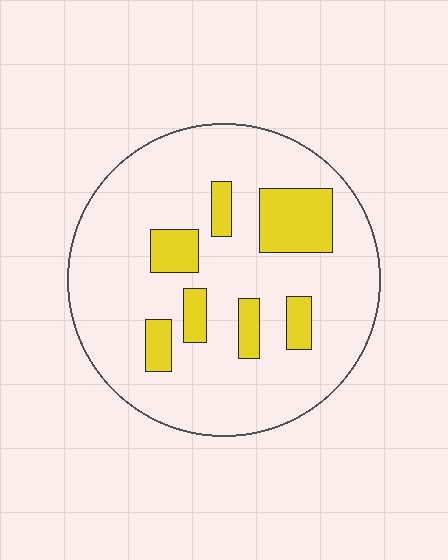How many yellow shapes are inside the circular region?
7.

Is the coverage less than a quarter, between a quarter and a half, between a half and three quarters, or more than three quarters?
Less than a quarter.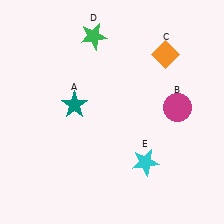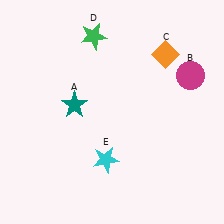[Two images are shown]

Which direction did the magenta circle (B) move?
The magenta circle (B) moved up.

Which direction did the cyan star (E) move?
The cyan star (E) moved left.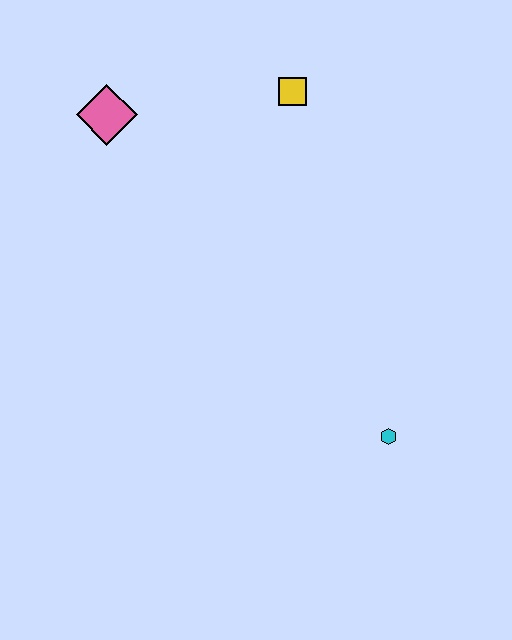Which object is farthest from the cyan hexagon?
The pink diamond is farthest from the cyan hexagon.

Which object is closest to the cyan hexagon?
The yellow square is closest to the cyan hexagon.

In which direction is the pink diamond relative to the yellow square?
The pink diamond is to the left of the yellow square.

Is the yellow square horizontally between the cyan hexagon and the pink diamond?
Yes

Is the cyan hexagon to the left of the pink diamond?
No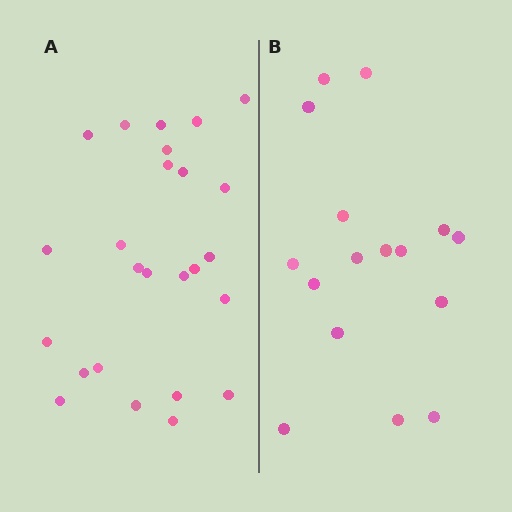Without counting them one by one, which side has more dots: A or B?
Region A (the left region) has more dots.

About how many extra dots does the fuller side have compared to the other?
Region A has roughly 8 or so more dots than region B.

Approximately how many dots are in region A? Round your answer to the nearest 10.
About 20 dots. (The exact count is 25, which rounds to 20.)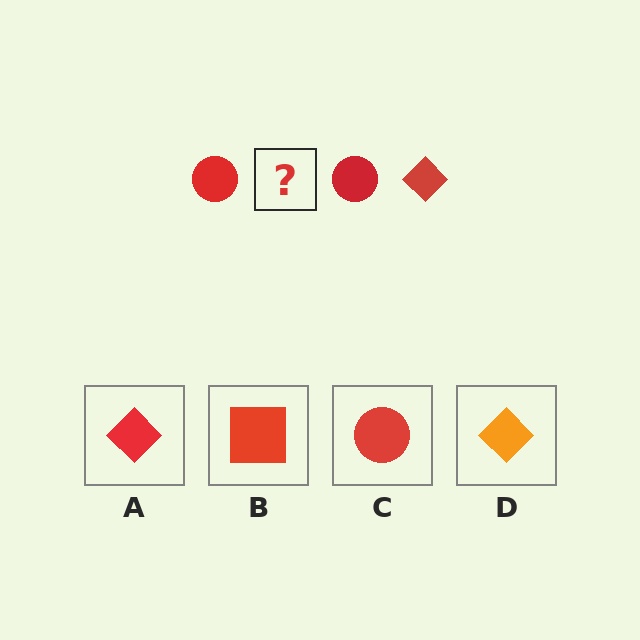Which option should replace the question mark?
Option A.